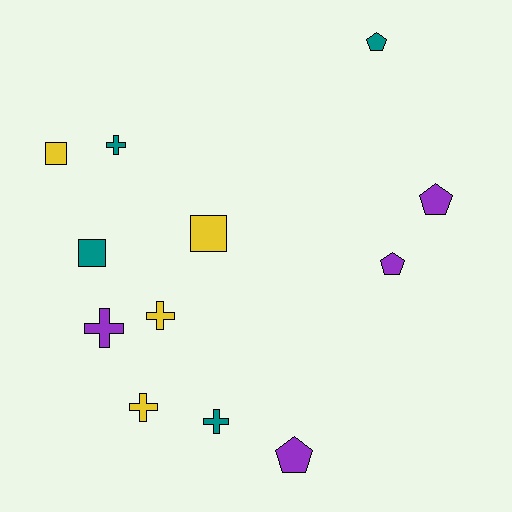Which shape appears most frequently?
Cross, with 5 objects.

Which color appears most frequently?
Yellow, with 4 objects.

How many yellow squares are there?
There are 2 yellow squares.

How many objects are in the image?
There are 12 objects.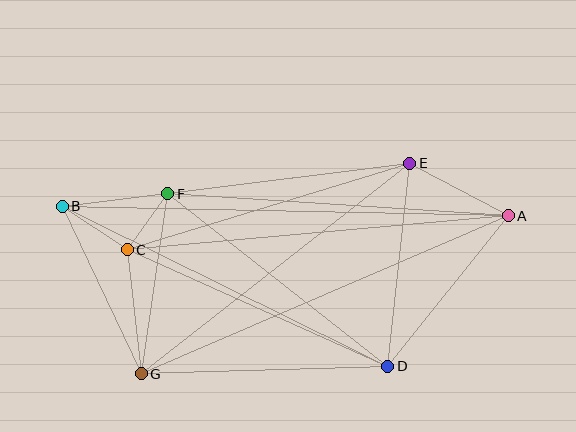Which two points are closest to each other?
Points C and F are closest to each other.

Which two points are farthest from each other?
Points A and B are farthest from each other.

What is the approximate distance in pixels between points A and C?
The distance between A and C is approximately 382 pixels.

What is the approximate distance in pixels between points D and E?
The distance between D and E is approximately 204 pixels.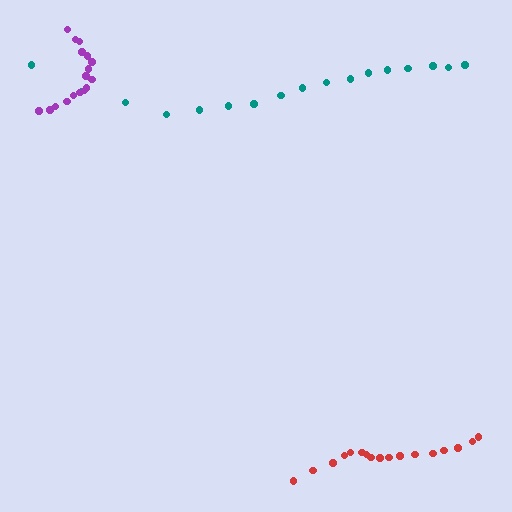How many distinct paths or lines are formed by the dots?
There are 3 distinct paths.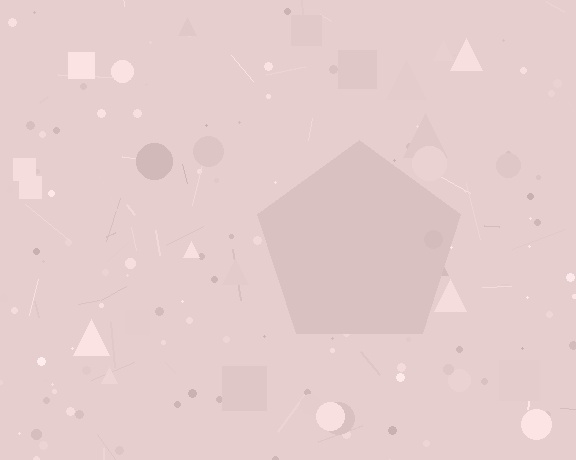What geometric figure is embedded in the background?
A pentagon is embedded in the background.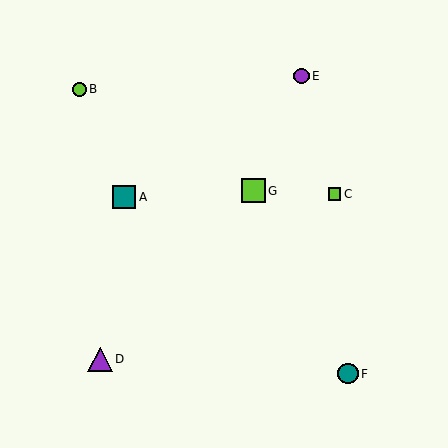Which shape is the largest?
The purple triangle (labeled D) is the largest.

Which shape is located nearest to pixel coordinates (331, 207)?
The lime square (labeled C) at (335, 194) is nearest to that location.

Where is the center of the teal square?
The center of the teal square is at (124, 197).